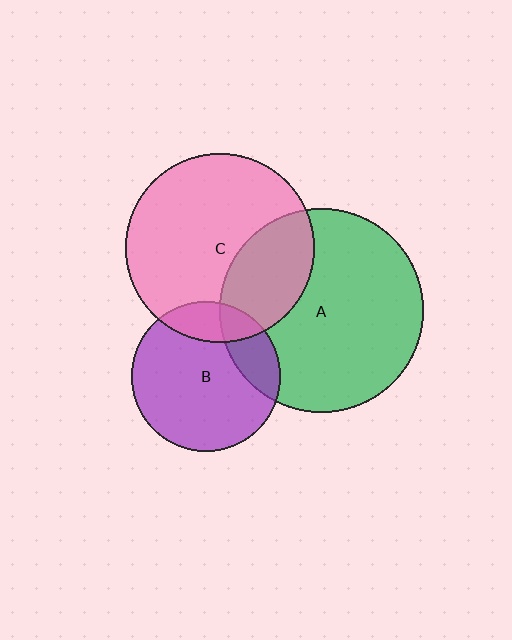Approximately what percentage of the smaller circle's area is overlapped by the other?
Approximately 15%.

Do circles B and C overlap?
Yes.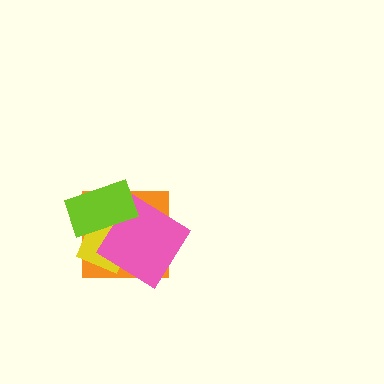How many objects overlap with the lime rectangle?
3 objects overlap with the lime rectangle.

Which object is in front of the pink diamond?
The lime rectangle is in front of the pink diamond.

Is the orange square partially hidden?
Yes, it is partially covered by another shape.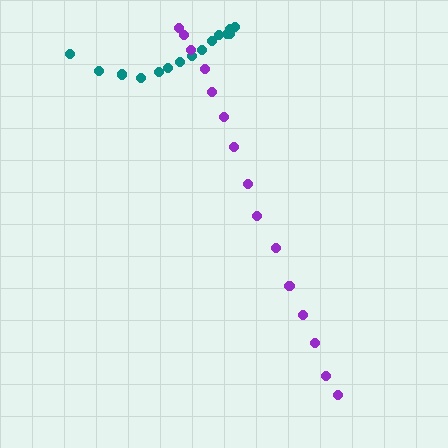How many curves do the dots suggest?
There are 2 distinct paths.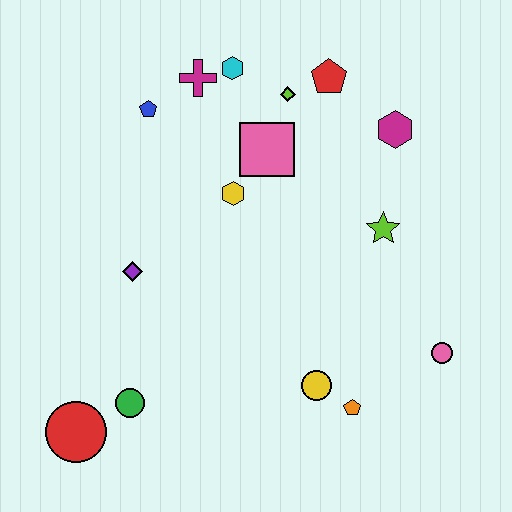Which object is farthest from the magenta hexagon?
The red circle is farthest from the magenta hexagon.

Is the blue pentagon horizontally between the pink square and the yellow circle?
No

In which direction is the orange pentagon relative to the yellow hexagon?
The orange pentagon is below the yellow hexagon.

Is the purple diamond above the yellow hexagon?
No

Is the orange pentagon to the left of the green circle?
No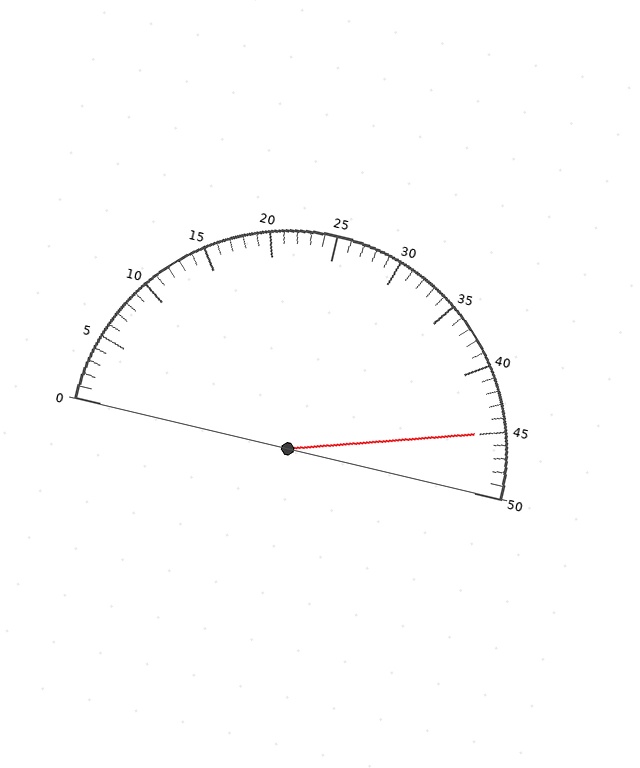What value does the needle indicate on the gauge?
The needle indicates approximately 45.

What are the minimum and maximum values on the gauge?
The gauge ranges from 0 to 50.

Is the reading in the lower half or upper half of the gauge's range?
The reading is in the upper half of the range (0 to 50).